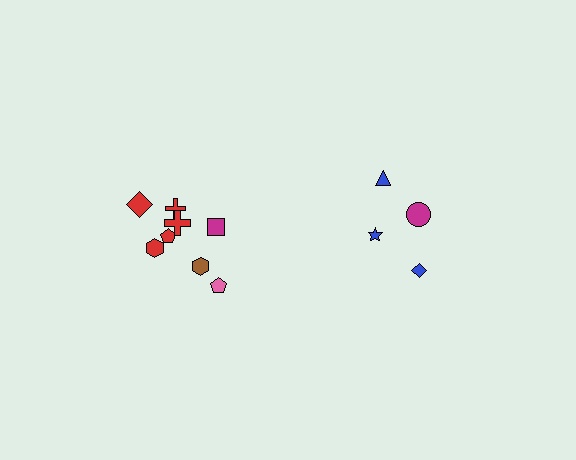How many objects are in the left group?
There are 8 objects.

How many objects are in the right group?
There are 4 objects.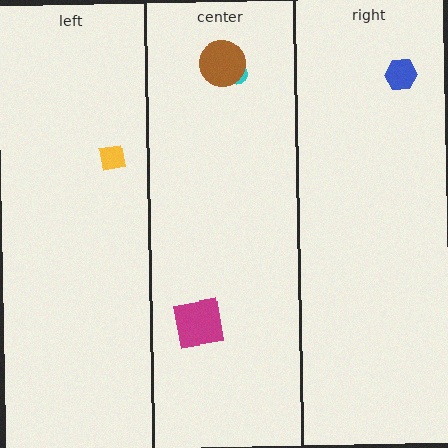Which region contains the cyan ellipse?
The center region.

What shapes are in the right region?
The blue hexagon.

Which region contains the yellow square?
The left region.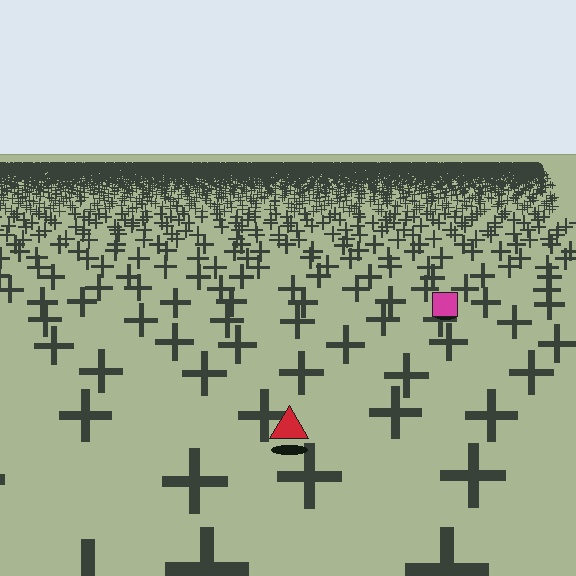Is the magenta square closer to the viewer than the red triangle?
No. The red triangle is closer — you can tell from the texture gradient: the ground texture is coarser near it.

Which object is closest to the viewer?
The red triangle is closest. The texture marks near it are larger and more spread out.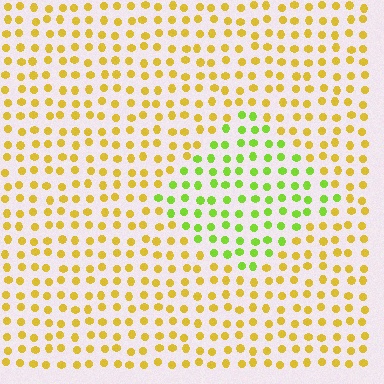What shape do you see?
I see a diamond.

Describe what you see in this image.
The image is filled with small yellow elements in a uniform arrangement. A diamond-shaped region is visible where the elements are tinted to a slightly different hue, forming a subtle color boundary.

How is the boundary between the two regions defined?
The boundary is defined purely by a slight shift in hue (about 45 degrees). Spacing, size, and orientation are identical on both sides.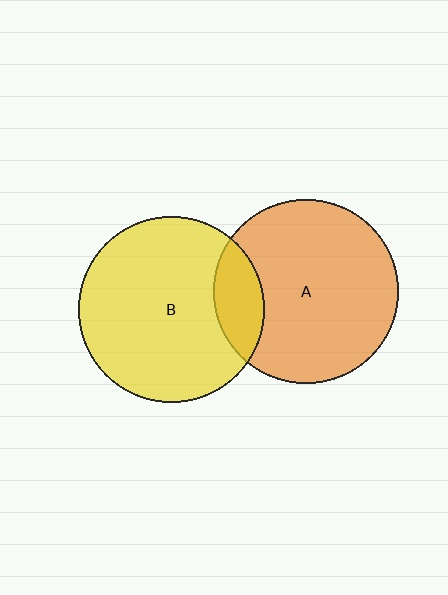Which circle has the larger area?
Circle B (yellow).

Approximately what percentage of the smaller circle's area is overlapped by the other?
Approximately 15%.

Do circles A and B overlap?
Yes.